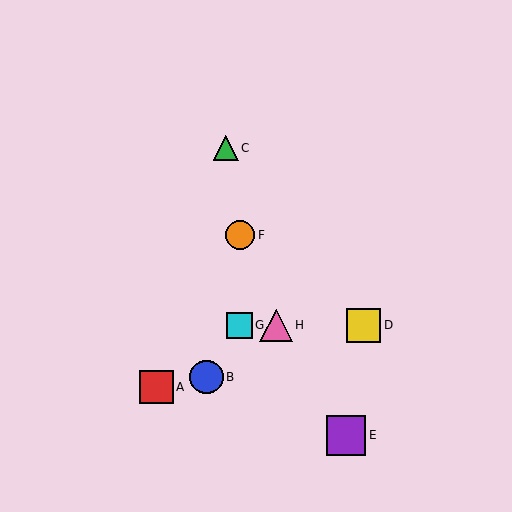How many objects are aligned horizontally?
3 objects (D, G, H) are aligned horizontally.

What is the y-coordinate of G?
Object G is at y≈325.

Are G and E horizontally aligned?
No, G is at y≈325 and E is at y≈435.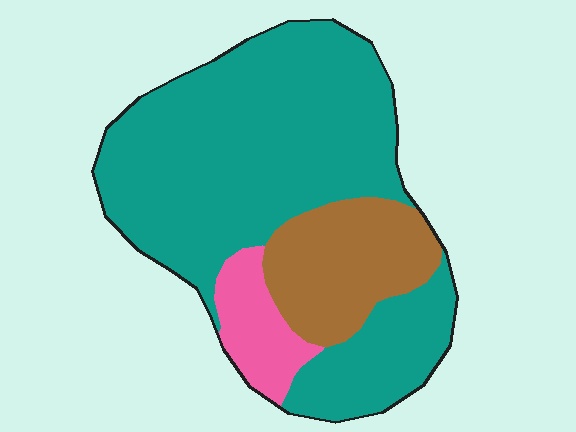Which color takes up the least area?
Pink, at roughly 10%.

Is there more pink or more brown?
Brown.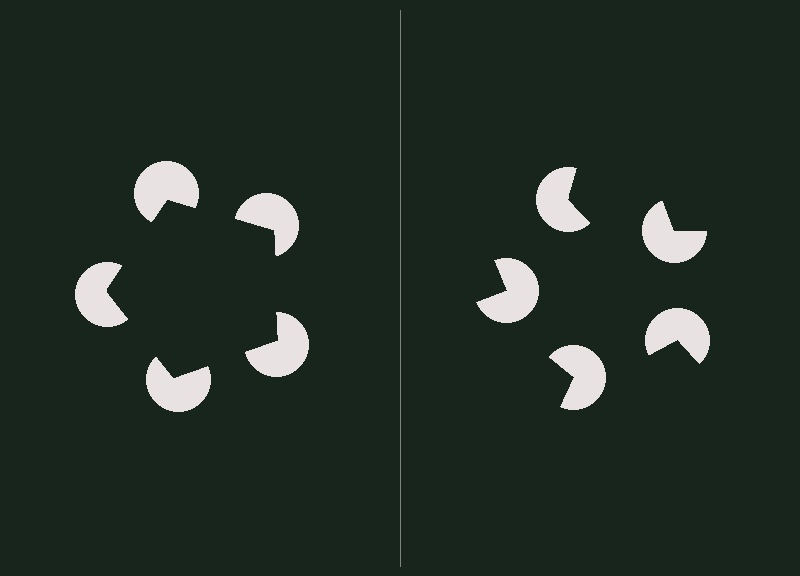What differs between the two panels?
The pac-man discs are positioned identically on both sides; only the wedge orientations differ. On the left they align to a pentagon; on the right they are misaligned.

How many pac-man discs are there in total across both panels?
10 — 5 on each side.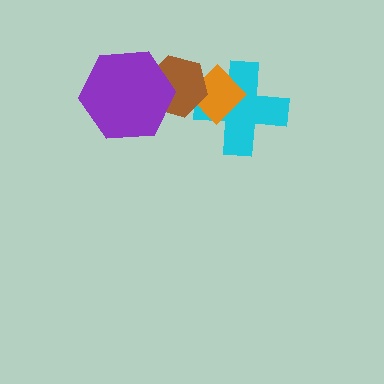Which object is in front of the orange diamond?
The brown hexagon is in front of the orange diamond.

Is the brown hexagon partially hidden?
Yes, it is partially covered by another shape.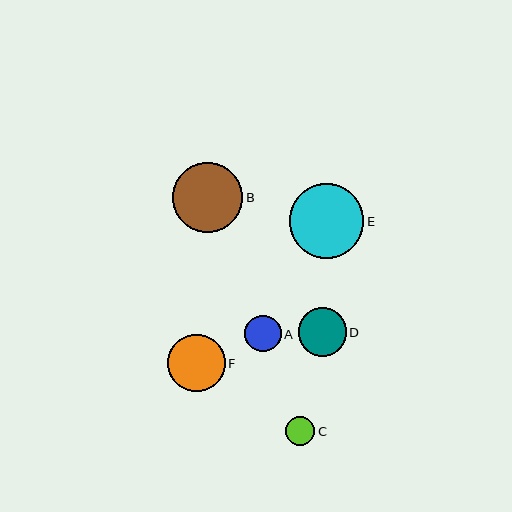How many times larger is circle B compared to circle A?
Circle B is approximately 1.9 times the size of circle A.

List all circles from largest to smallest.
From largest to smallest: E, B, F, D, A, C.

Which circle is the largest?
Circle E is the largest with a size of approximately 74 pixels.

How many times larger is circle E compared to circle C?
Circle E is approximately 2.5 times the size of circle C.